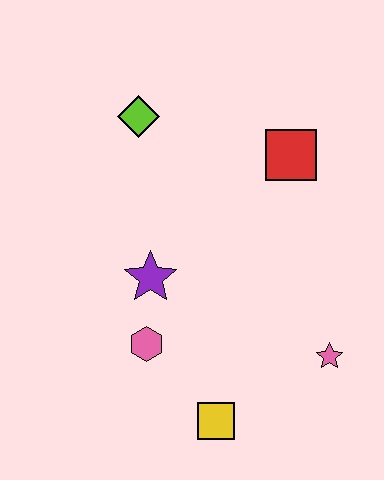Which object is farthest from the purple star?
The pink star is farthest from the purple star.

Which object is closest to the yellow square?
The pink hexagon is closest to the yellow square.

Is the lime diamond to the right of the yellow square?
No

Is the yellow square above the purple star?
No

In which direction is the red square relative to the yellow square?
The red square is above the yellow square.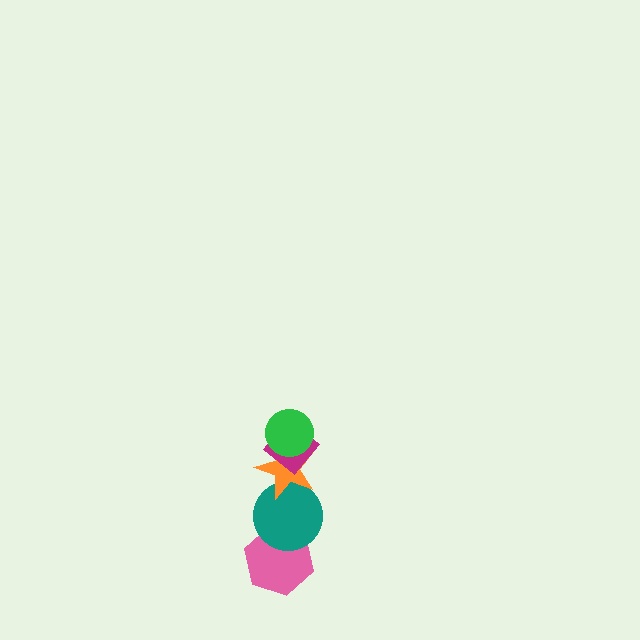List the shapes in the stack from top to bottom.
From top to bottom: the green circle, the magenta diamond, the orange star, the teal circle, the pink hexagon.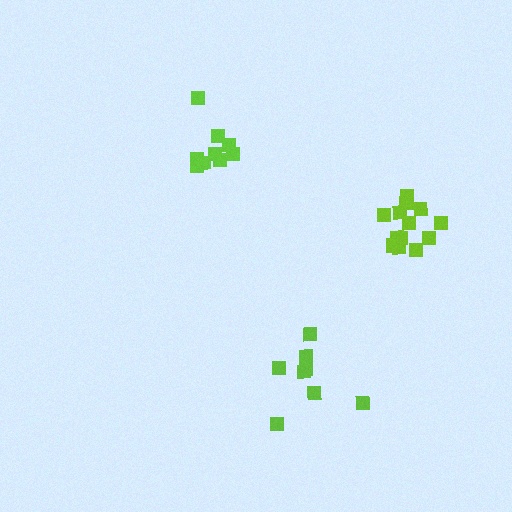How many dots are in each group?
Group 1: 8 dots, Group 2: 9 dots, Group 3: 13 dots (30 total).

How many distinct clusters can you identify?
There are 3 distinct clusters.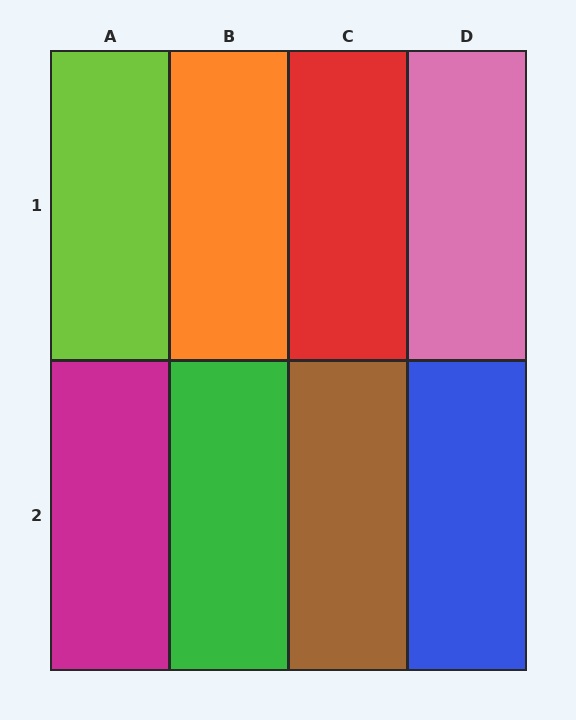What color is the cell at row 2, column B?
Green.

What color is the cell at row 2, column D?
Blue.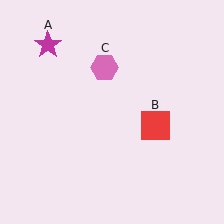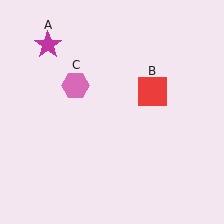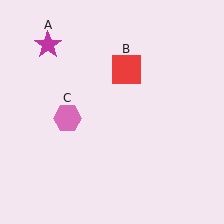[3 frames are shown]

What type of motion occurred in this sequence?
The red square (object B), pink hexagon (object C) rotated counterclockwise around the center of the scene.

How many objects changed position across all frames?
2 objects changed position: red square (object B), pink hexagon (object C).